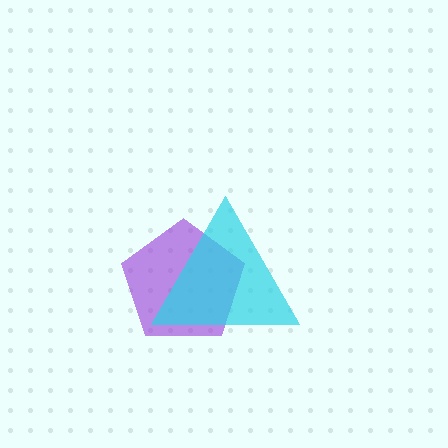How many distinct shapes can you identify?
There are 2 distinct shapes: a purple pentagon, a cyan triangle.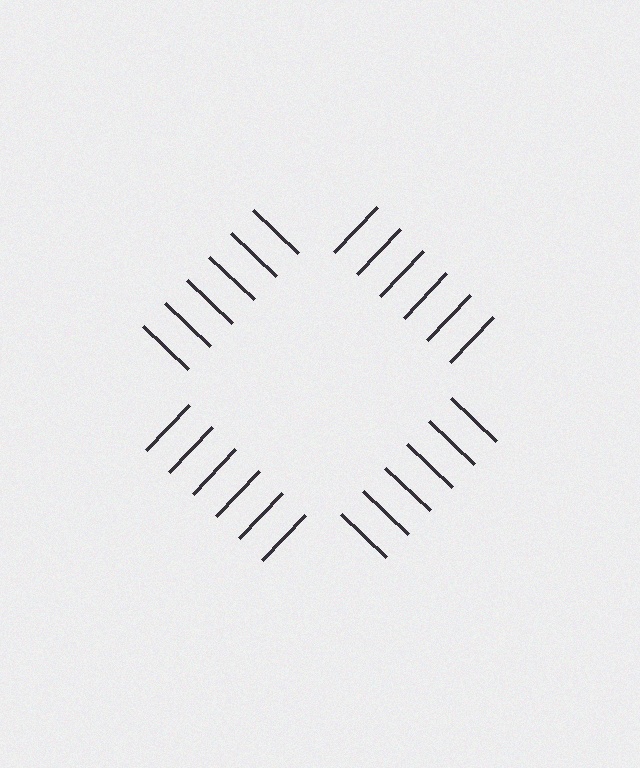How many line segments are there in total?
24 — 6 along each of the 4 edges.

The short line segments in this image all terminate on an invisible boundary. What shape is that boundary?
An illusory square — the line segments terminate on its edges but no continuous stroke is drawn.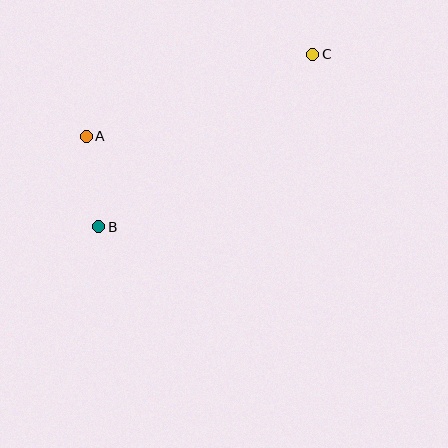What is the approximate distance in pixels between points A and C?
The distance between A and C is approximately 241 pixels.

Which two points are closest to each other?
Points A and B are closest to each other.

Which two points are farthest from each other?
Points B and C are farthest from each other.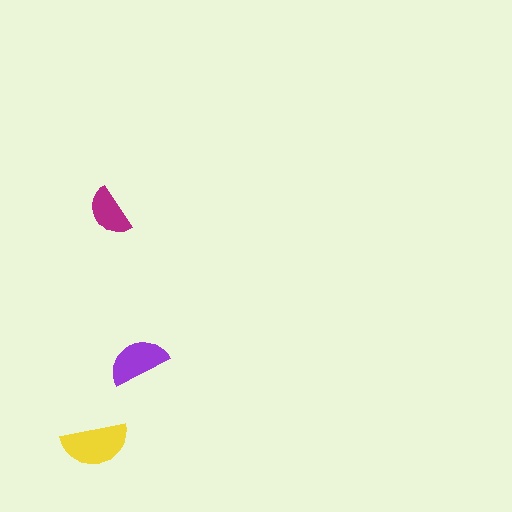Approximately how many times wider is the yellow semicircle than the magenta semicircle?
About 1.5 times wider.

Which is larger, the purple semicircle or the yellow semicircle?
The yellow one.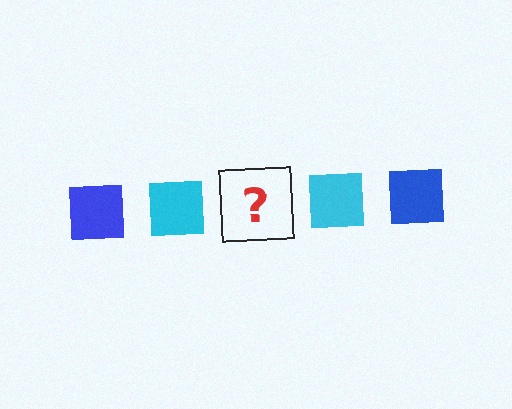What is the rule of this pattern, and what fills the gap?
The rule is that the pattern cycles through blue, cyan squares. The gap should be filled with a blue square.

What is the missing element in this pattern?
The missing element is a blue square.